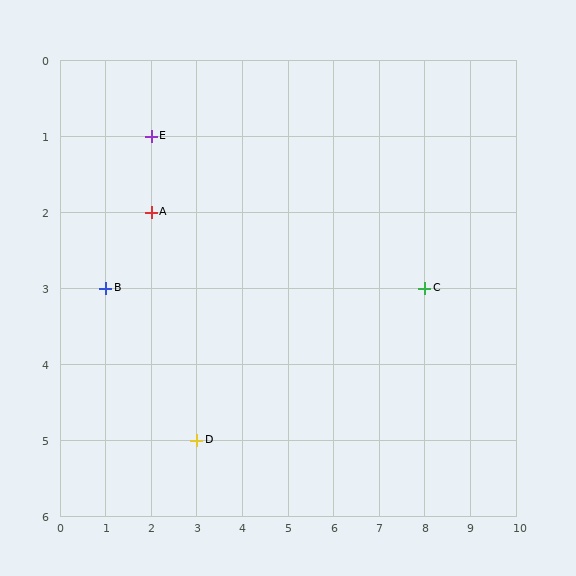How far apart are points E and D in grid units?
Points E and D are 1 column and 4 rows apart (about 4.1 grid units diagonally).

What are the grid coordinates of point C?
Point C is at grid coordinates (8, 3).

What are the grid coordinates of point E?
Point E is at grid coordinates (2, 1).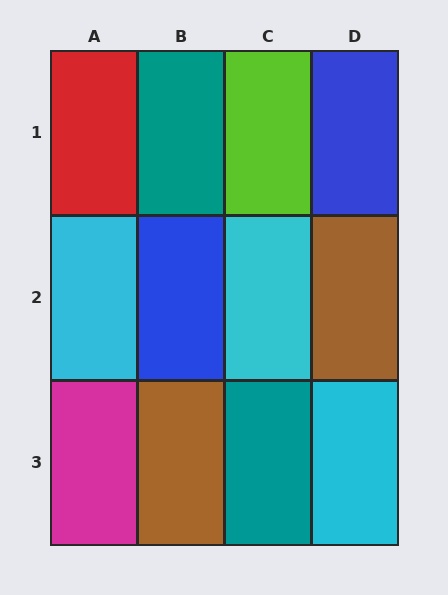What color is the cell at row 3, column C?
Teal.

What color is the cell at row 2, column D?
Brown.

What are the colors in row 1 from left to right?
Red, teal, lime, blue.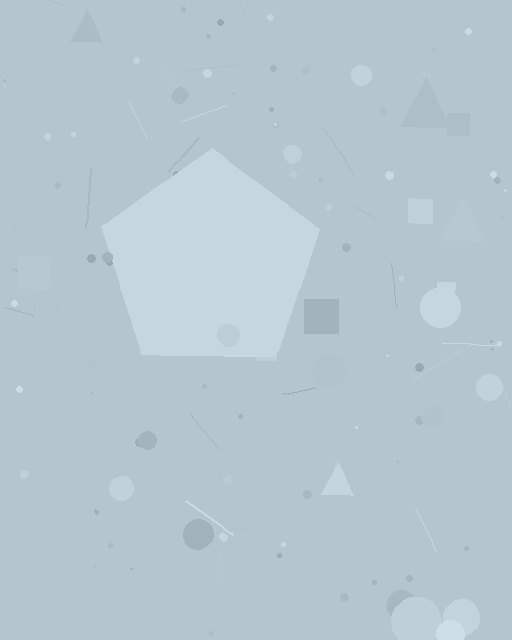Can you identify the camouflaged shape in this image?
The camouflaged shape is a pentagon.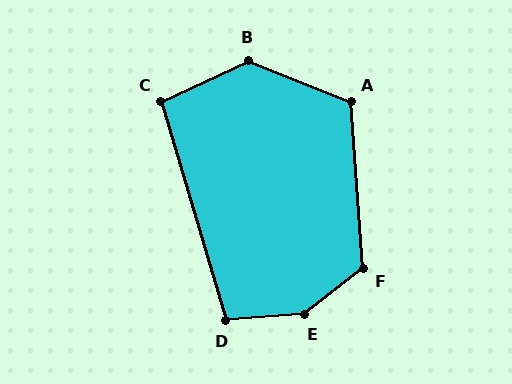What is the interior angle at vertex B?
Approximately 134 degrees (obtuse).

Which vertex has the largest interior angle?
E, at approximately 146 degrees.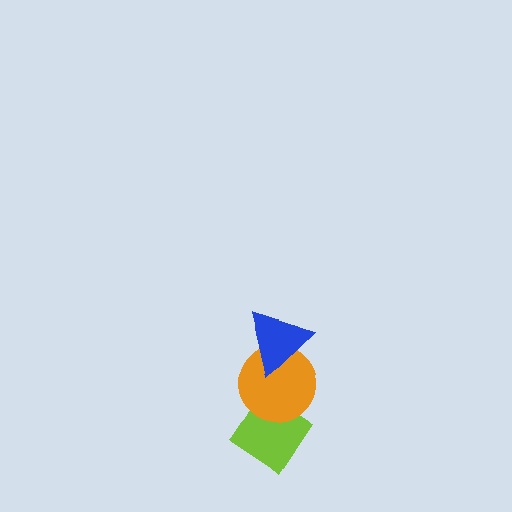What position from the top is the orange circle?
The orange circle is 2nd from the top.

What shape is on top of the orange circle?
The blue triangle is on top of the orange circle.